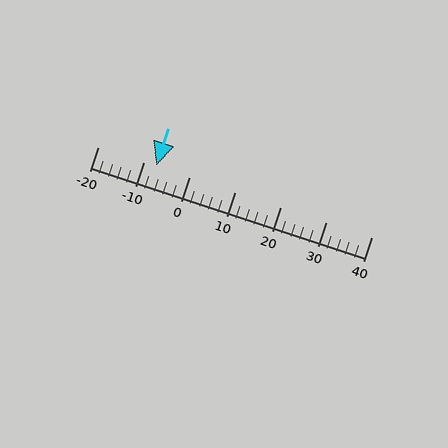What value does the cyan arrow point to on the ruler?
The cyan arrow points to approximately -7.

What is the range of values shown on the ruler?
The ruler shows values from -20 to 40.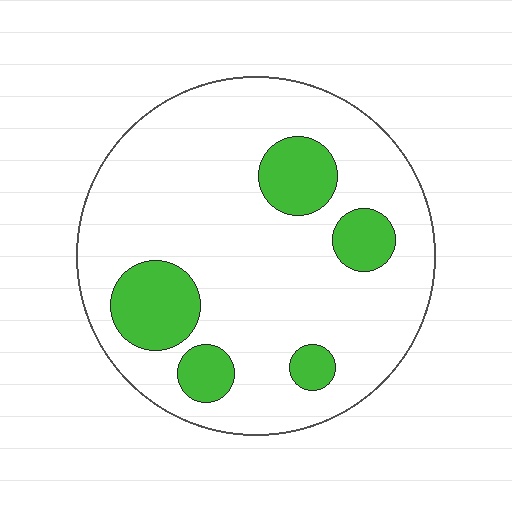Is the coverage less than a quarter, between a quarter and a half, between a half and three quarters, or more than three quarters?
Less than a quarter.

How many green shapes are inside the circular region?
5.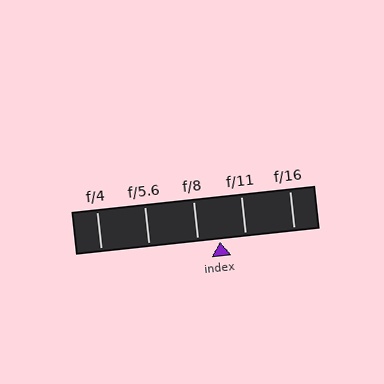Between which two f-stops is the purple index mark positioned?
The index mark is between f/8 and f/11.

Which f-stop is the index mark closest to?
The index mark is closest to f/8.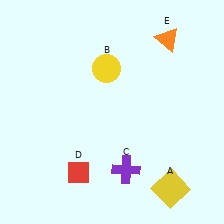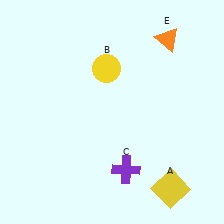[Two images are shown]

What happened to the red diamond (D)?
The red diamond (D) was removed in Image 2. It was in the bottom-left area of Image 1.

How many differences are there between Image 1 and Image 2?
There is 1 difference between the two images.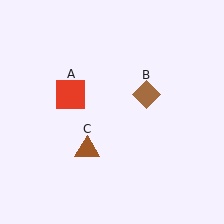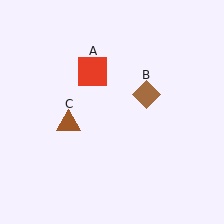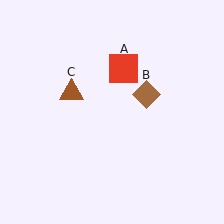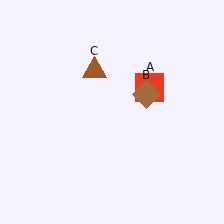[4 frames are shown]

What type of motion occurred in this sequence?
The red square (object A), brown triangle (object C) rotated clockwise around the center of the scene.